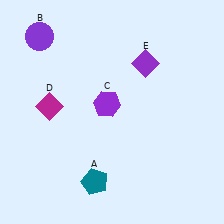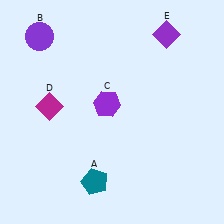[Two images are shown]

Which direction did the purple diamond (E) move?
The purple diamond (E) moved up.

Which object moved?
The purple diamond (E) moved up.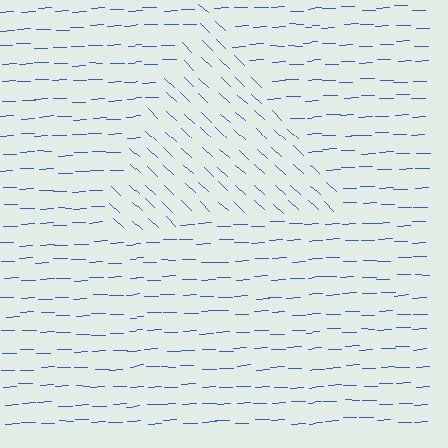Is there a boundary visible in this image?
Yes, there is a texture boundary formed by a change in line orientation.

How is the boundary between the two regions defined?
The boundary is defined purely by a change in line orientation (approximately 45 degrees difference). All lines are the same color and thickness.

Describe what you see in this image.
The image is filled with small blue line segments. A triangle region in the image has lines oriented differently from the surrounding lines, creating a visible texture boundary.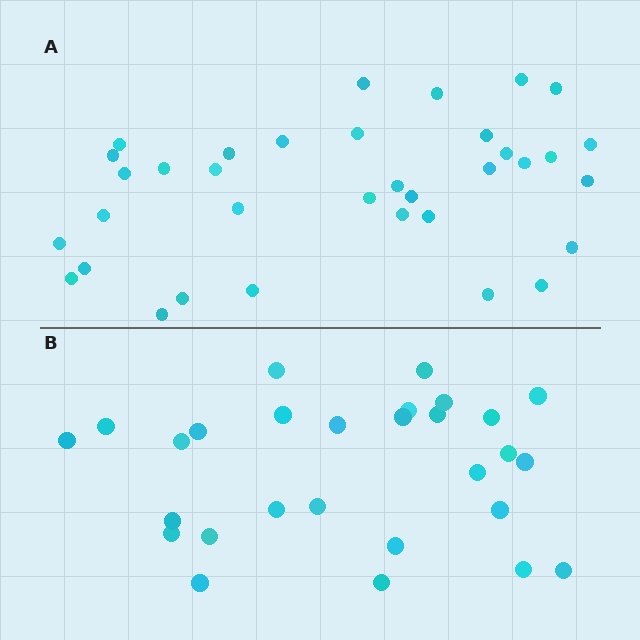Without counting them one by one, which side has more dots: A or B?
Region A (the top region) has more dots.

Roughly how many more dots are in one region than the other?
Region A has roughly 8 or so more dots than region B.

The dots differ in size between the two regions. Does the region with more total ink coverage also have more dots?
No. Region B has more total ink coverage because its dots are larger, but region A actually contains more individual dots. Total area can be misleading — the number of items is what matters here.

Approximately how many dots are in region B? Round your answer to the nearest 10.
About 30 dots. (The exact count is 28, which rounds to 30.)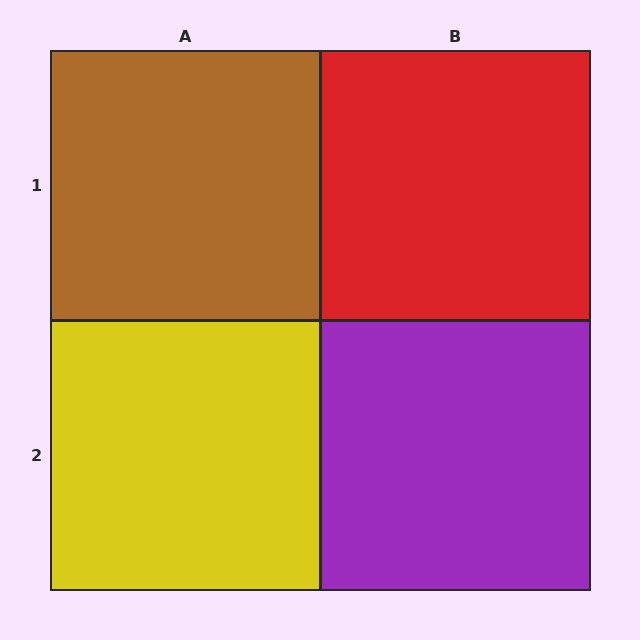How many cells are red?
1 cell is red.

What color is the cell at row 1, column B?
Red.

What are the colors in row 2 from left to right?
Yellow, purple.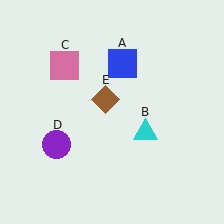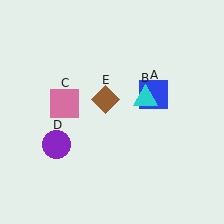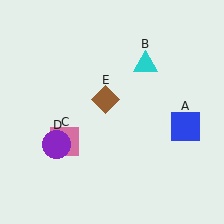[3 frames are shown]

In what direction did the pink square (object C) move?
The pink square (object C) moved down.